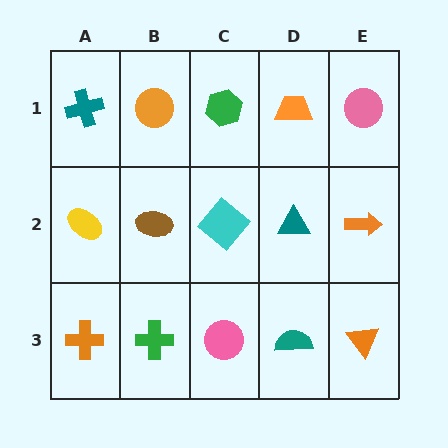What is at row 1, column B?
An orange circle.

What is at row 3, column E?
An orange triangle.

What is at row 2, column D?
A teal triangle.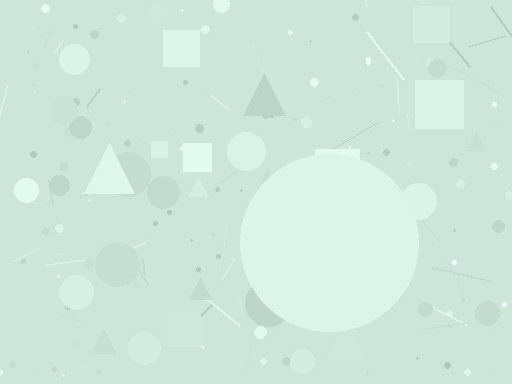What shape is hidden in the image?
A circle is hidden in the image.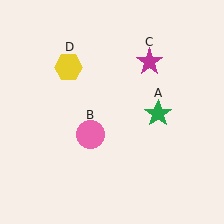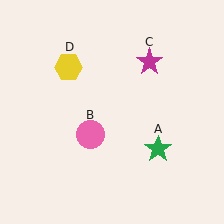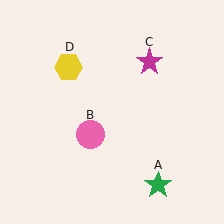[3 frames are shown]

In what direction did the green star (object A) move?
The green star (object A) moved down.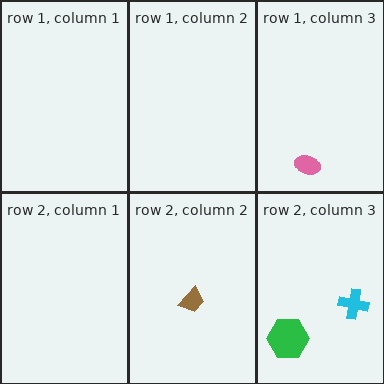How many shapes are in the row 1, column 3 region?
1.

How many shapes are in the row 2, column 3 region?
2.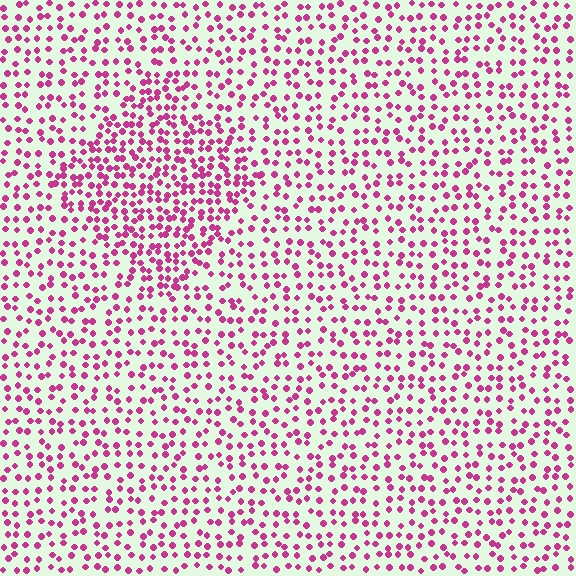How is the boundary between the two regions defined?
The boundary is defined by a change in element density (approximately 1.7x ratio). All elements are the same color, size, and shape.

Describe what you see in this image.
The image contains small magenta elements arranged at two different densities. A diamond-shaped region is visible where the elements are more densely packed than the surrounding area.